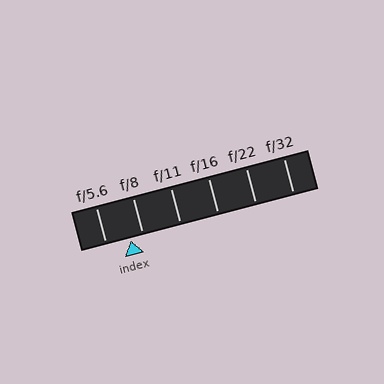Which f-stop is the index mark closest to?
The index mark is closest to f/8.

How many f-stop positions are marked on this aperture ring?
There are 6 f-stop positions marked.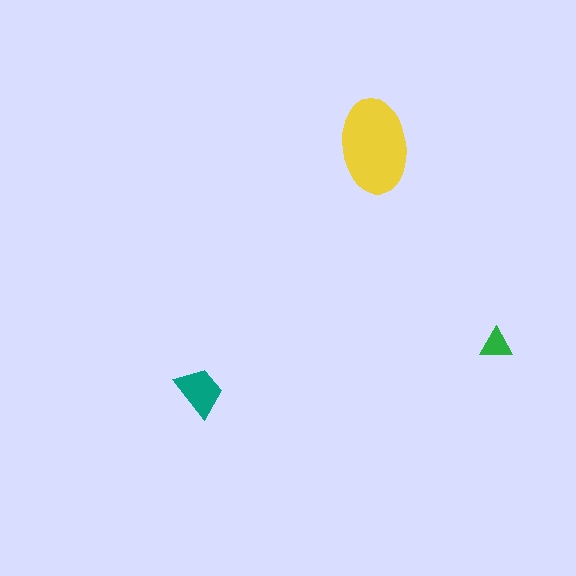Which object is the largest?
The yellow ellipse.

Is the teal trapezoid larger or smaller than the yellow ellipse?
Smaller.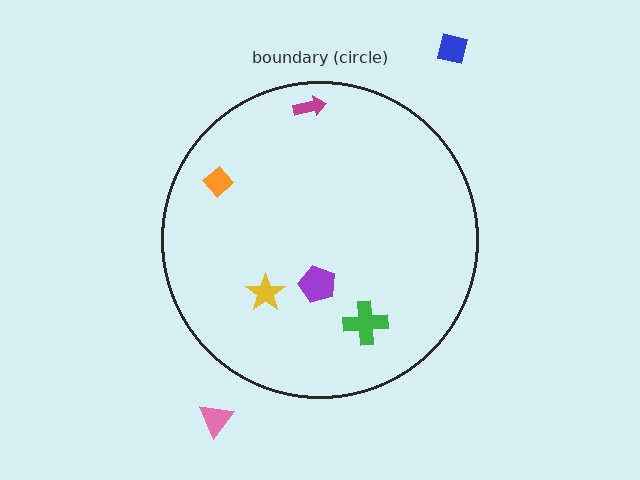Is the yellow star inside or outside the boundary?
Inside.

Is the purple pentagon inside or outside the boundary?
Inside.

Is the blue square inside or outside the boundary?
Outside.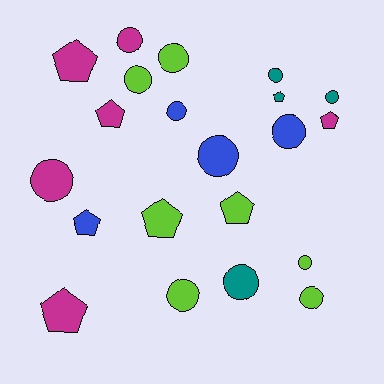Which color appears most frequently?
Lime, with 7 objects.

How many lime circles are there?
There are 5 lime circles.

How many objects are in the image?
There are 21 objects.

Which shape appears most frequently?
Circle, with 13 objects.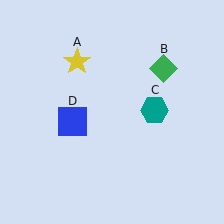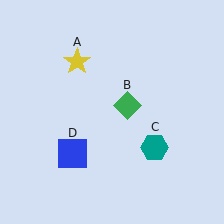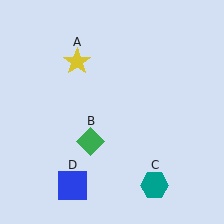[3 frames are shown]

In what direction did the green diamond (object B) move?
The green diamond (object B) moved down and to the left.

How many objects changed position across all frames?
3 objects changed position: green diamond (object B), teal hexagon (object C), blue square (object D).